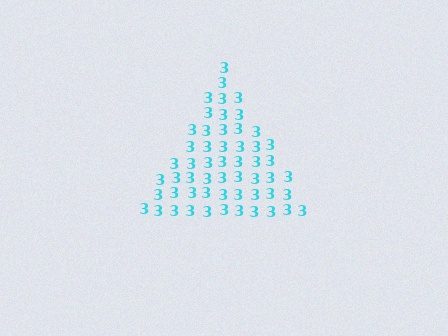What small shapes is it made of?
It is made of small digit 3's.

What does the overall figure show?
The overall figure shows a triangle.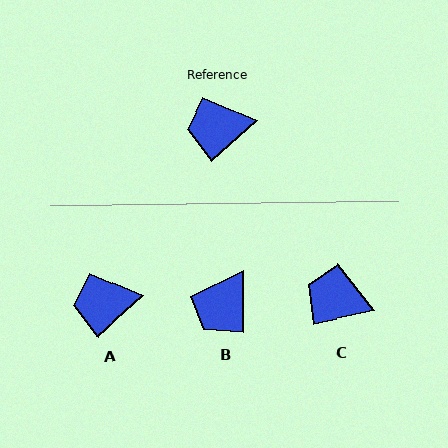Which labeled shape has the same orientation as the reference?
A.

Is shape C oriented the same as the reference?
No, it is off by about 29 degrees.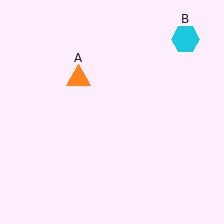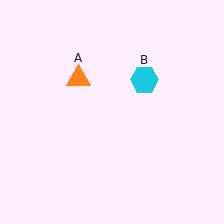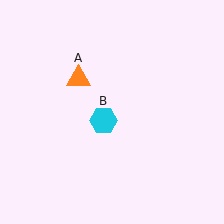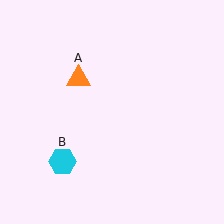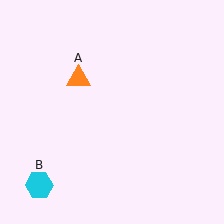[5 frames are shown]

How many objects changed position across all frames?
1 object changed position: cyan hexagon (object B).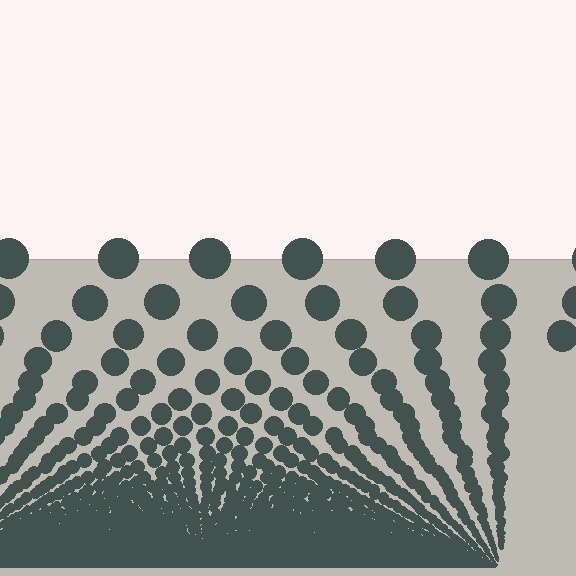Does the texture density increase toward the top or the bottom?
Density increases toward the bottom.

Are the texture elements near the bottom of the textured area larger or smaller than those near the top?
Smaller. The gradient is inverted — elements near the bottom are smaller and denser.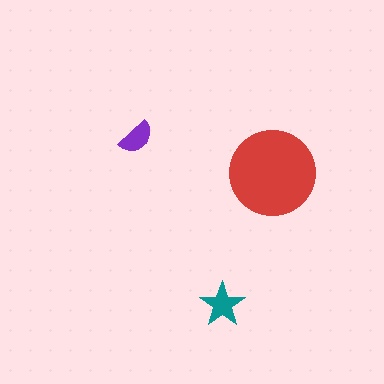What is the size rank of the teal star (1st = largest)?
2nd.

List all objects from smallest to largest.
The purple semicircle, the teal star, the red circle.